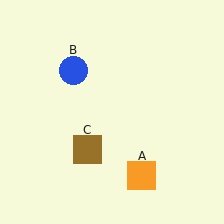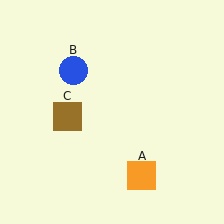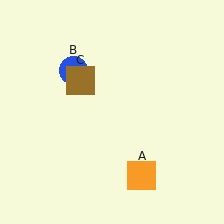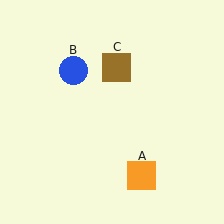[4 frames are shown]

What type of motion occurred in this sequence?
The brown square (object C) rotated clockwise around the center of the scene.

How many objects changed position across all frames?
1 object changed position: brown square (object C).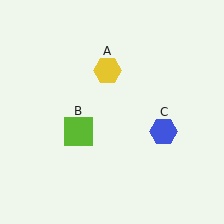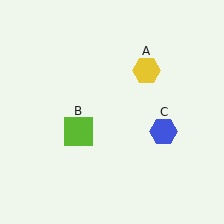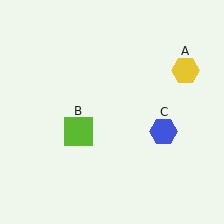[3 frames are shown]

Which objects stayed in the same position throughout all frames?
Lime square (object B) and blue hexagon (object C) remained stationary.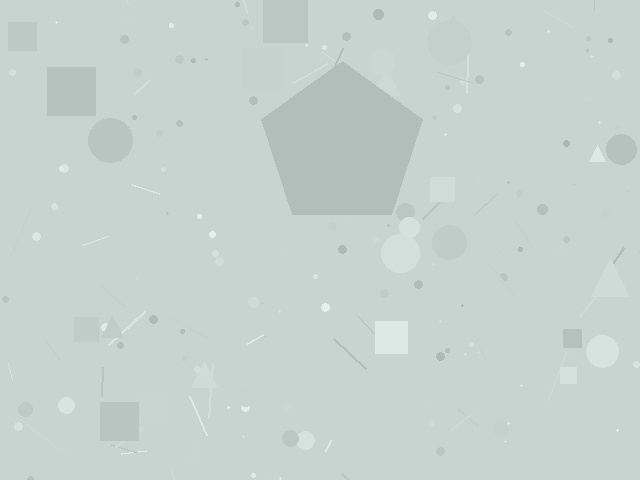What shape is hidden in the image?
A pentagon is hidden in the image.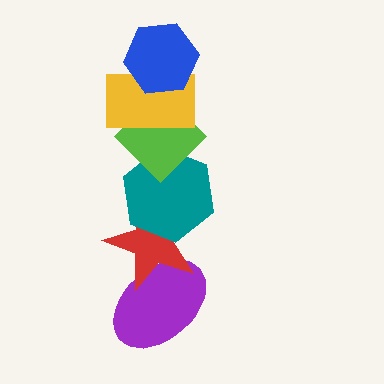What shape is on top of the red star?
The teal hexagon is on top of the red star.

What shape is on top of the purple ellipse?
The red star is on top of the purple ellipse.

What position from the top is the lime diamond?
The lime diamond is 3rd from the top.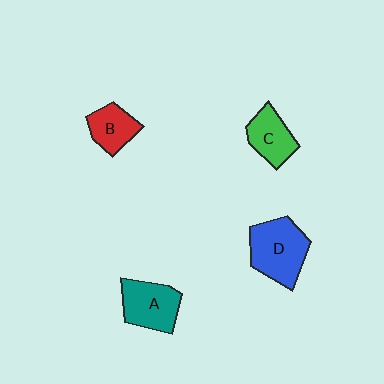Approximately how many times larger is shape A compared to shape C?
Approximately 1.2 times.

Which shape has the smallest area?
Shape B (red).